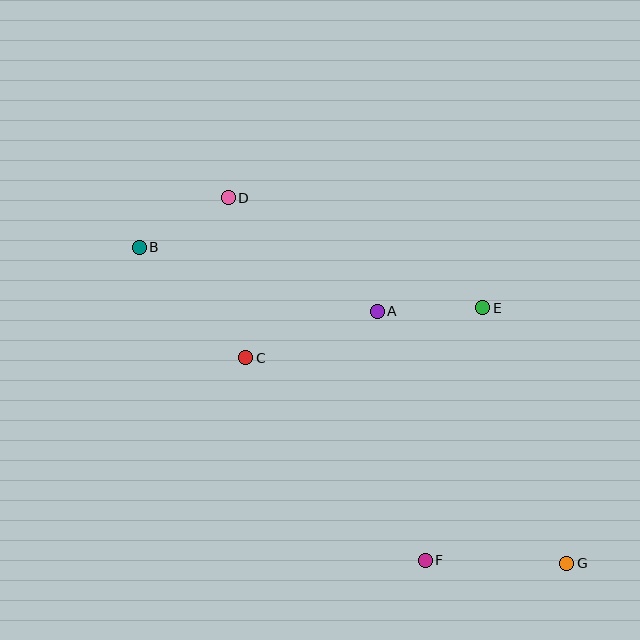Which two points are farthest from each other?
Points B and G are farthest from each other.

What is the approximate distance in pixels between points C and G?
The distance between C and G is approximately 381 pixels.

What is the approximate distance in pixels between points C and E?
The distance between C and E is approximately 242 pixels.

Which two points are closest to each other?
Points B and D are closest to each other.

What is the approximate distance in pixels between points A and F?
The distance between A and F is approximately 254 pixels.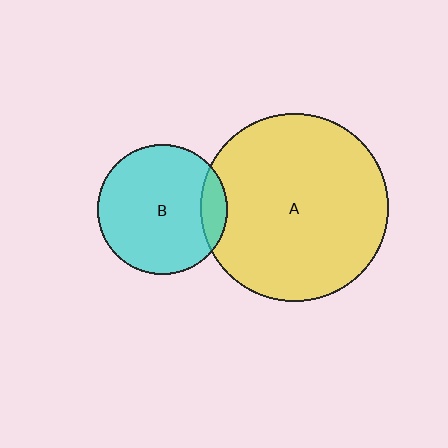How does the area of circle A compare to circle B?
Approximately 2.1 times.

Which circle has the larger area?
Circle A (yellow).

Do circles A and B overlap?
Yes.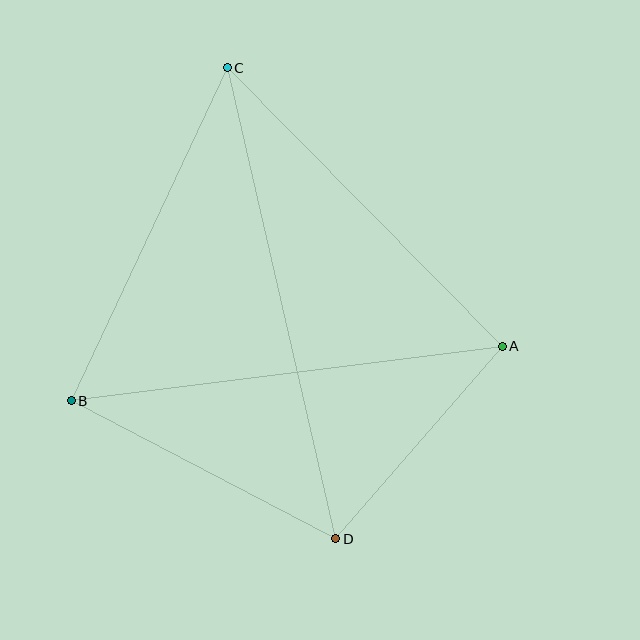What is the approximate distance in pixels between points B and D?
The distance between B and D is approximately 298 pixels.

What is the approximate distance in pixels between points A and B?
The distance between A and B is approximately 435 pixels.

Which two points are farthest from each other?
Points C and D are farthest from each other.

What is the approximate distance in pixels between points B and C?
The distance between B and C is approximately 368 pixels.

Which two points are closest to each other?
Points A and D are closest to each other.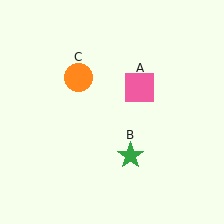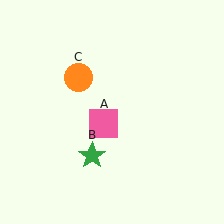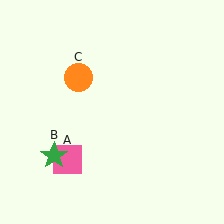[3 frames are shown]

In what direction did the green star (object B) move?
The green star (object B) moved left.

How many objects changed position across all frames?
2 objects changed position: pink square (object A), green star (object B).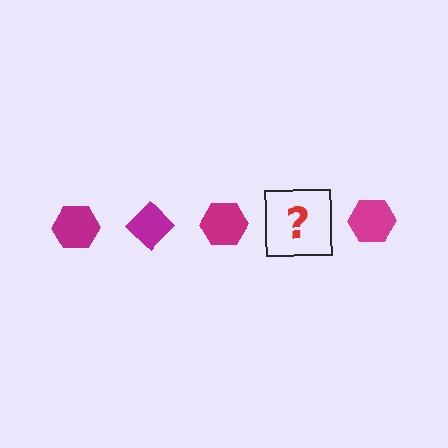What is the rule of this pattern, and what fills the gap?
The rule is that the pattern cycles through hexagon, diamond shapes in magenta. The gap should be filled with a magenta diamond.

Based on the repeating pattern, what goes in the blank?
The blank should be a magenta diamond.